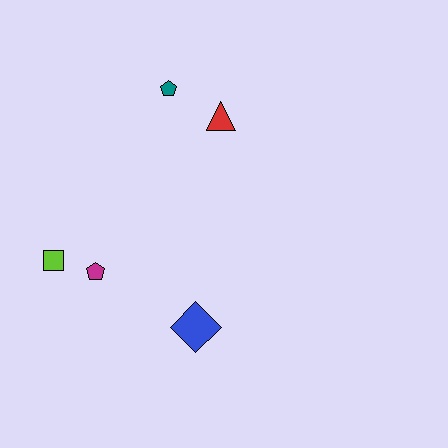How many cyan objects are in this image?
There are no cyan objects.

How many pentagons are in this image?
There are 2 pentagons.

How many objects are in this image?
There are 5 objects.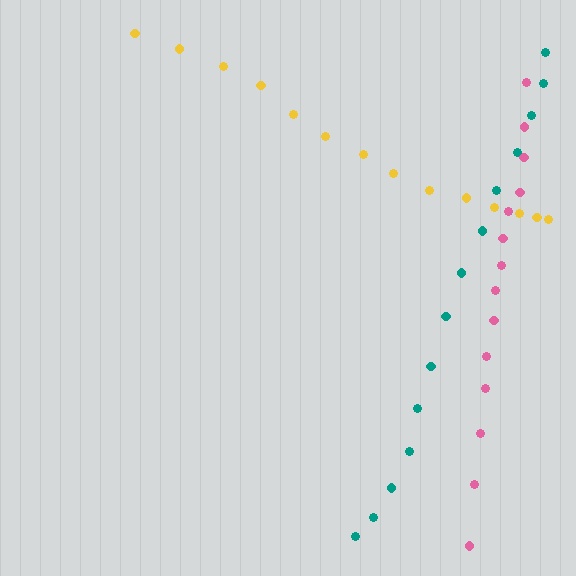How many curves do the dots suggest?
There are 3 distinct paths.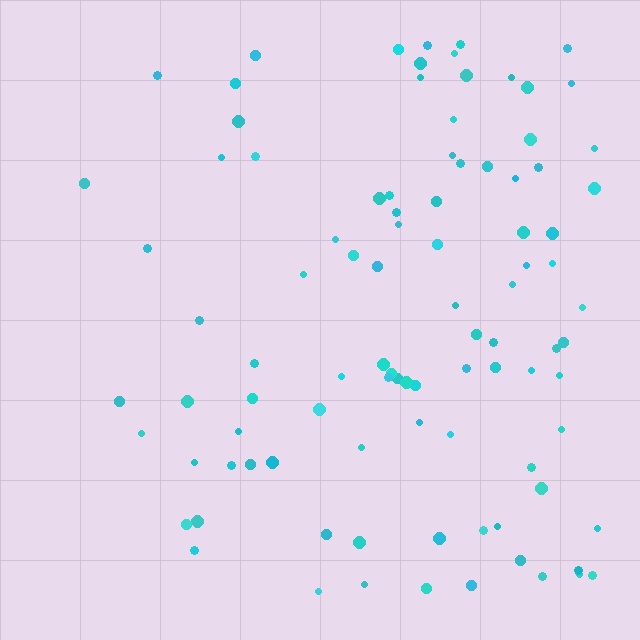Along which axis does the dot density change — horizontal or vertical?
Horizontal.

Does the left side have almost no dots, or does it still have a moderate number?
Still a moderate number, just noticeably fewer than the right.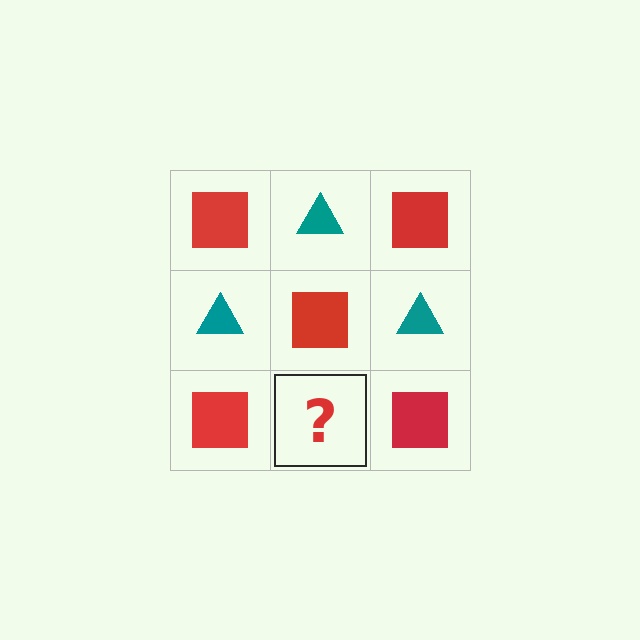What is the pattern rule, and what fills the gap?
The rule is that it alternates red square and teal triangle in a checkerboard pattern. The gap should be filled with a teal triangle.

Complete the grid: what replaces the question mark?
The question mark should be replaced with a teal triangle.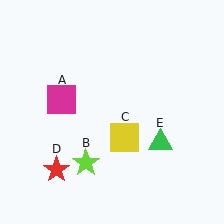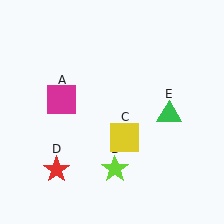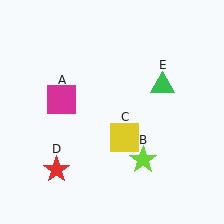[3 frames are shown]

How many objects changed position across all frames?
2 objects changed position: lime star (object B), green triangle (object E).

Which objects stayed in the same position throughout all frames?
Magenta square (object A) and yellow square (object C) and red star (object D) remained stationary.